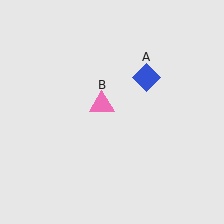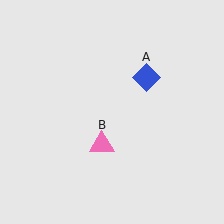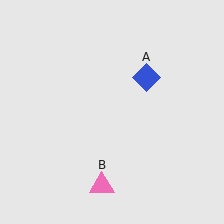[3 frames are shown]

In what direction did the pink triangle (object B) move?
The pink triangle (object B) moved down.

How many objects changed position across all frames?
1 object changed position: pink triangle (object B).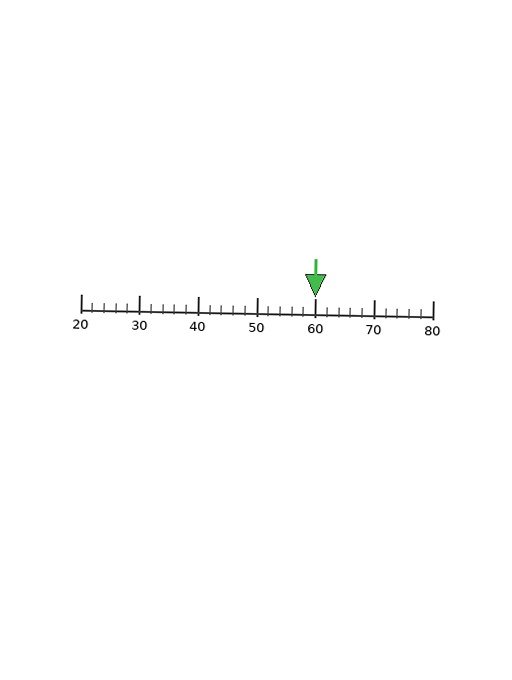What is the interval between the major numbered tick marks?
The major tick marks are spaced 10 units apart.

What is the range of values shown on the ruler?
The ruler shows values from 20 to 80.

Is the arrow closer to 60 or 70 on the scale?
The arrow is closer to 60.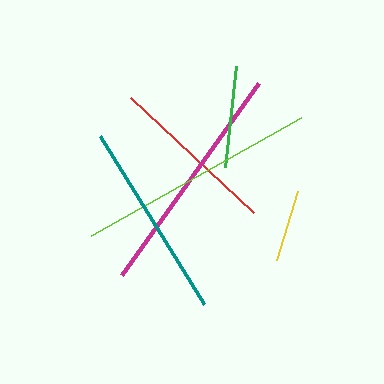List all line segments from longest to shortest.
From longest to shortest: lime, magenta, teal, red, green, yellow.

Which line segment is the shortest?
The yellow line is the shortest at approximately 72 pixels.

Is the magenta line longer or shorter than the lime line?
The lime line is longer than the magenta line.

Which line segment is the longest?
The lime line is the longest at approximately 241 pixels.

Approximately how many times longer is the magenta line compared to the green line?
The magenta line is approximately 2.3 times the length of the green line.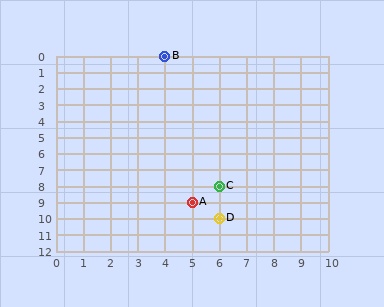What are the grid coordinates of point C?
Point C is at grid coordinates (6, 8).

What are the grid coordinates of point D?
Point D is at grid coordinates (6, 10).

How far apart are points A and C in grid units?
Points A and C are 1 column and 1 row apart (about 1.4 grid units diagonally).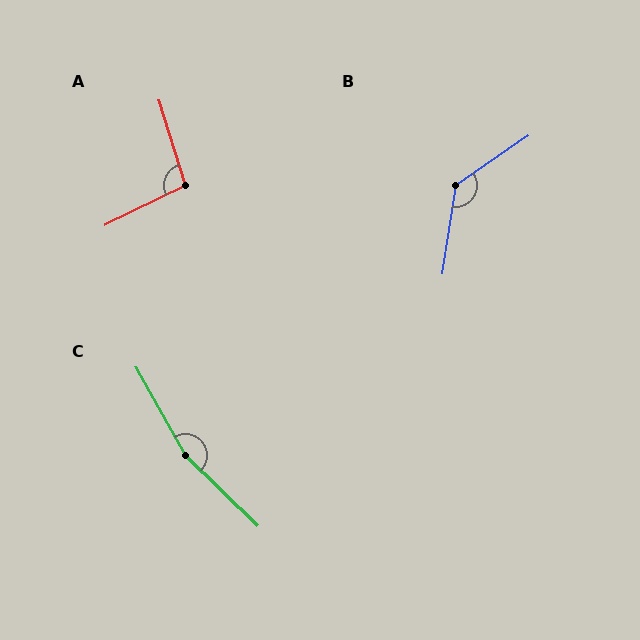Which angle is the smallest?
A, at approximately 100 degrees.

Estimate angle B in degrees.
Approximately 133 degrees.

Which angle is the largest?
C, at approximately 163 degrees.